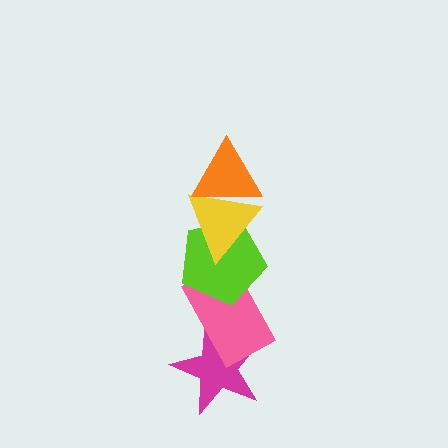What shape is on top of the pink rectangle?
The lime pentagon is on top of the pink rectangle.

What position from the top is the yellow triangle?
The yellow triangle is 2nd from the top.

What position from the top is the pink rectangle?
The pink rectangle is 4th from the top.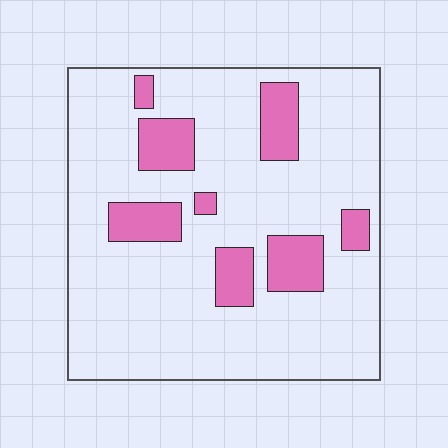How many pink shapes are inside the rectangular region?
8.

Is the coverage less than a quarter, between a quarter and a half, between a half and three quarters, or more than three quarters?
Less than a quarter.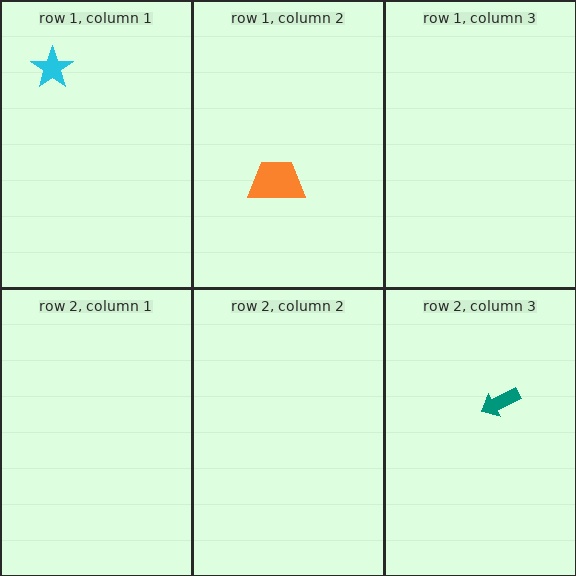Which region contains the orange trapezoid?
The row 1, column 2 region.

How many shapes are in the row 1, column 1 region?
1.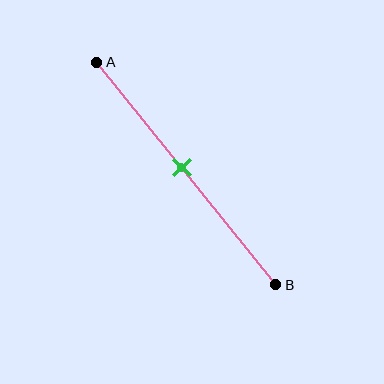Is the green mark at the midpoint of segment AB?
Yes, the mark is approximately at the midpoint.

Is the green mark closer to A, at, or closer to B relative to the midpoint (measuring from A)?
The green mark is approximately at the midpoint of segment AB.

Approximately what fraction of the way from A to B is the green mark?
The green mark is approximately 45% of the way from A to B.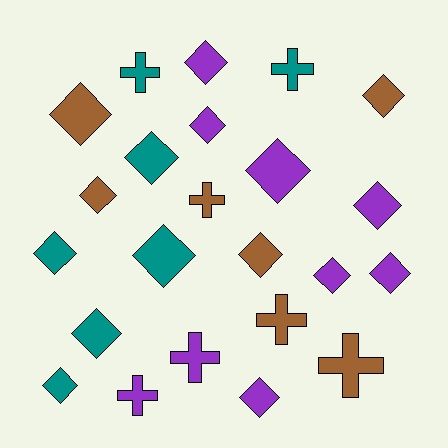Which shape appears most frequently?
Diamond, with 16 objects.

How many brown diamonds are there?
There are 4 brown diamonds.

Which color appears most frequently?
Purple, with 9 objects.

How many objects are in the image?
There are 23 objects.